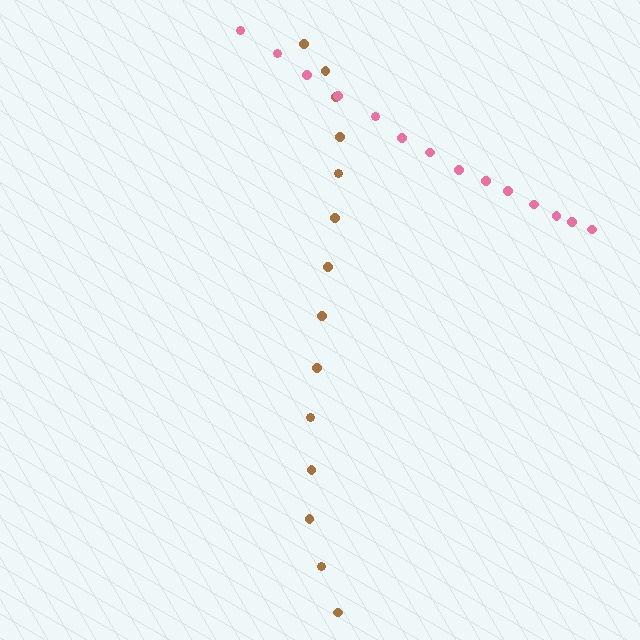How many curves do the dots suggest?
There are 2 distinct paths.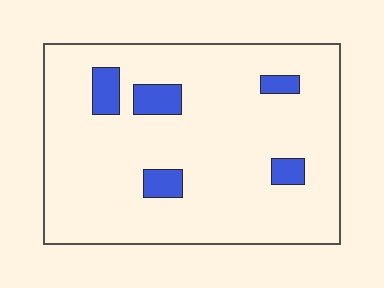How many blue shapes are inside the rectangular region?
5.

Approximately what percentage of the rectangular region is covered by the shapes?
Approximately 10%.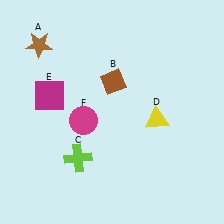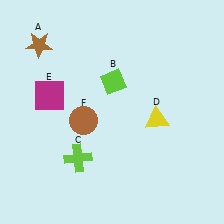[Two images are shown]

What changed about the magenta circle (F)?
In Image 1, F is magenta. In Image 2, it changed to brown.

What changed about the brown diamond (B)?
In Image 1, B is brown. In Image 2, it changed to lime.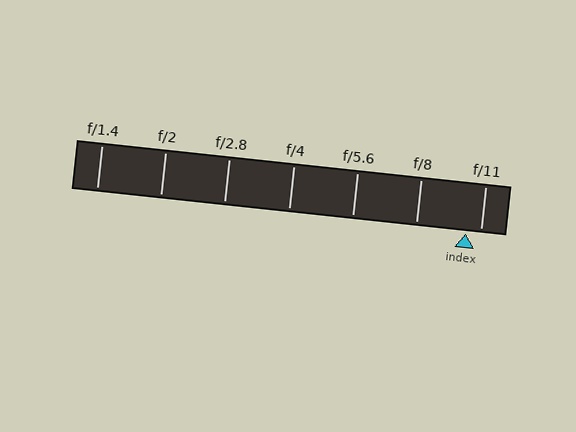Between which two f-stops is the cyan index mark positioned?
The index mark is between f/8 and f/11.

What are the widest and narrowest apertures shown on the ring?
The widest aperture shown is f/1.4 and the narrowest is f/11.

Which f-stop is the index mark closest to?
The index mark is closest to f/11.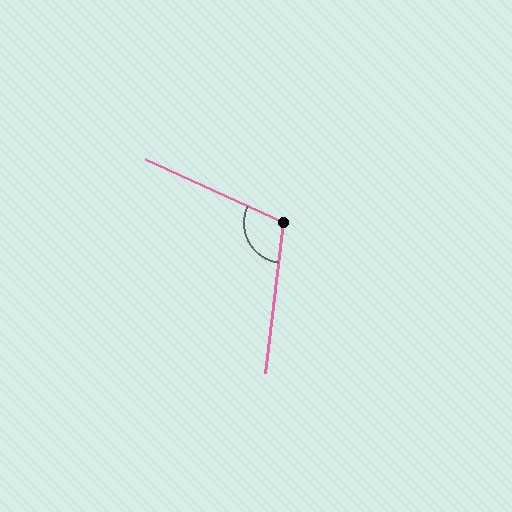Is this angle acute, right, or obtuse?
It is obtuse.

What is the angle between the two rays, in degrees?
Approximately 108 degrees.